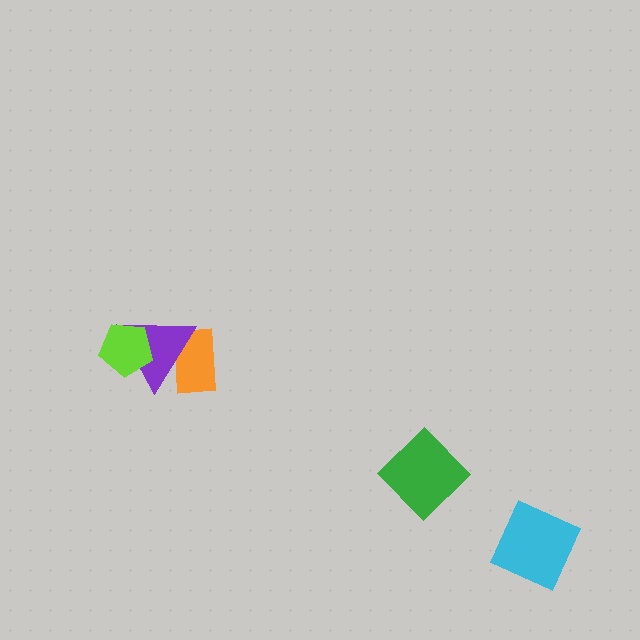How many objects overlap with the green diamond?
0 objects overlap with the green diamond.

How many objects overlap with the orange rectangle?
1 object overlaps with the orange rectangle.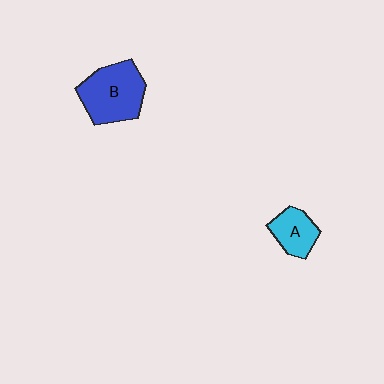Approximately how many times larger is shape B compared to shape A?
Approximately 1.9 times.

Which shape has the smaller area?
Shape A (cyan).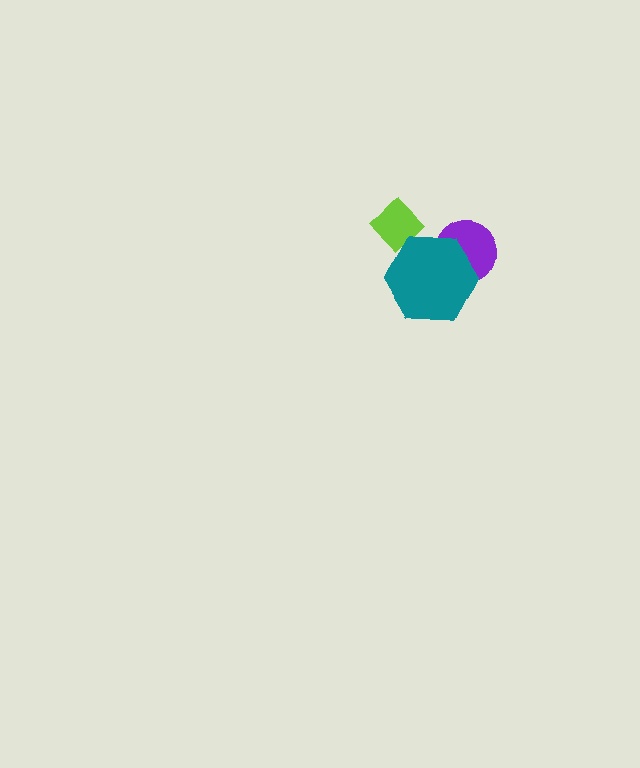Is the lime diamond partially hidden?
Yes, it is partially covered by another shape.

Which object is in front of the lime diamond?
The teal hexagon is in front of the lime diamond.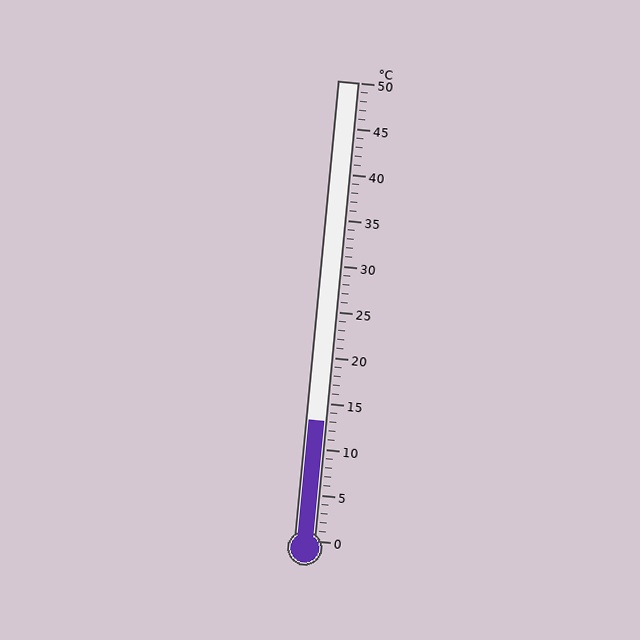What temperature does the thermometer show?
The thermometer shows approximately 13°C.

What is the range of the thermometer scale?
The thermometer scale ranges from 0°C to 50°C.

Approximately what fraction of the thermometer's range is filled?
The thermometer is filled to approximately 25% of its range.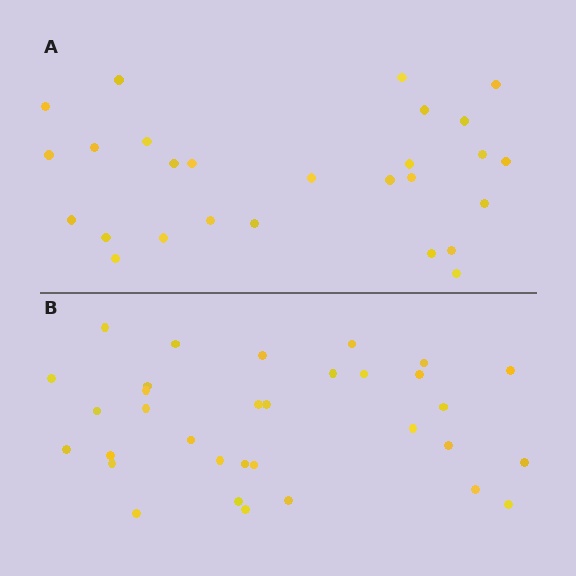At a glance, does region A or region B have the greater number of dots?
Region B (the bottom region) has more dots.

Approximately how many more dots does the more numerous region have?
Region B has about 6 more dots than region A.